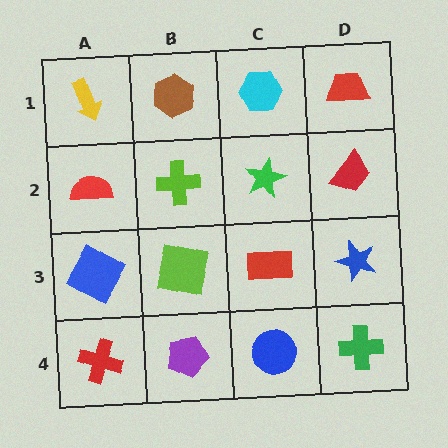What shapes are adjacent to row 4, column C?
A red rectangle (row 3, column C), a purple pentagon (row 4, column B), a green cross (row 4, column D).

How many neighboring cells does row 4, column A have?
2.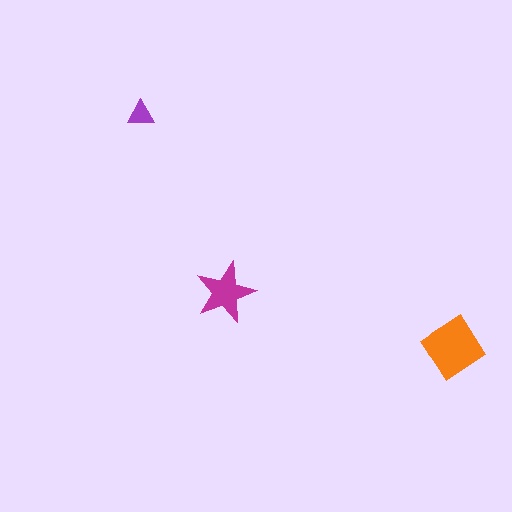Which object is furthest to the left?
The purple triangle is leftmost.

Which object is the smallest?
The purple triangle.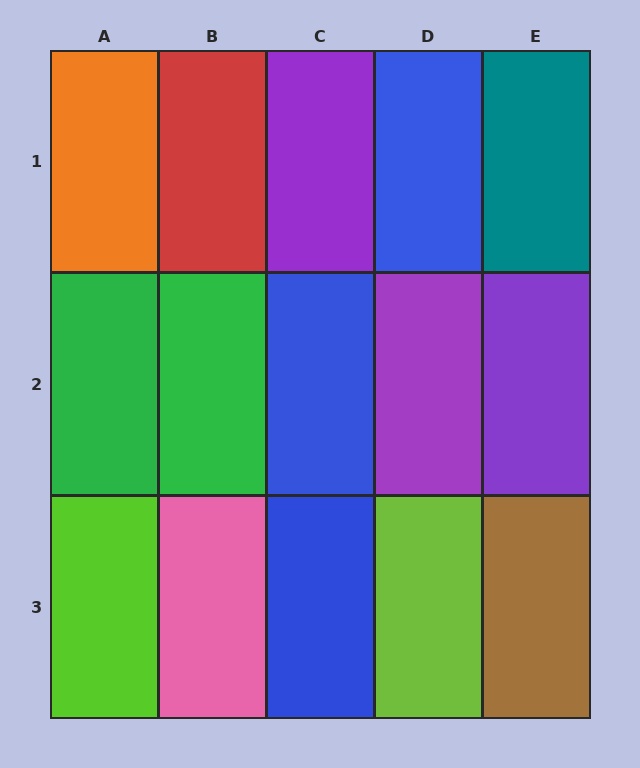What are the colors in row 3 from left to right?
Lime, pink, blue, lime, brown.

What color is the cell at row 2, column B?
Green.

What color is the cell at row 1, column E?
Teal.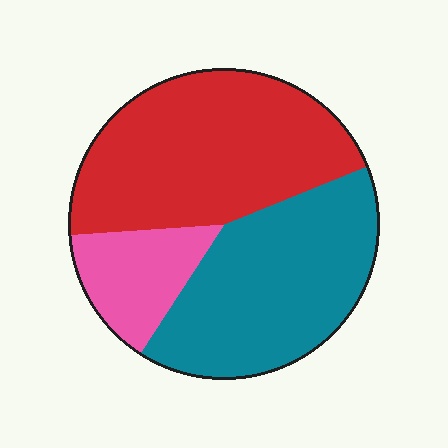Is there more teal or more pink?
Teal.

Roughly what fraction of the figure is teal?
Teal covers around 40% of the figure.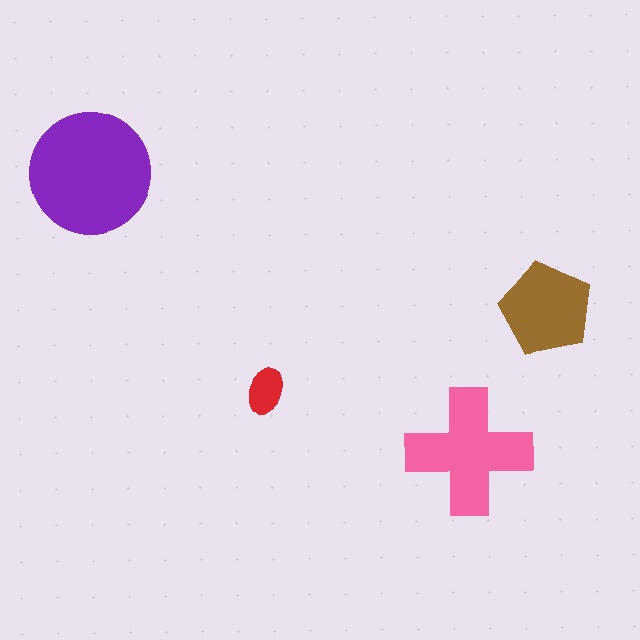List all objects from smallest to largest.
The red ellipse, the brown pentagon, the pink cross, the purple circle.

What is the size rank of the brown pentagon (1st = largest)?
3rd.